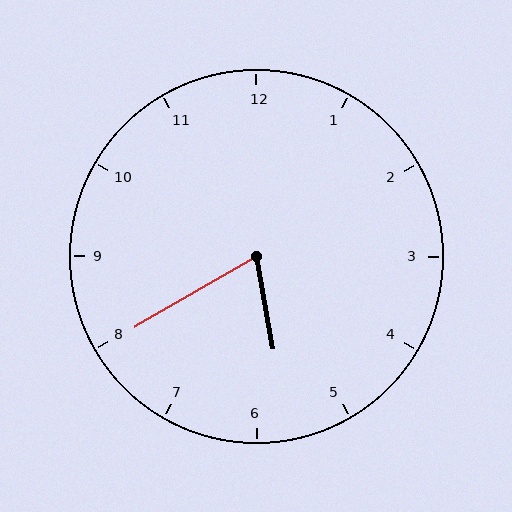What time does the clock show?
5:40.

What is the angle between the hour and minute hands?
Approximately 70 degrees.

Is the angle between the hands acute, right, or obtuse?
It is acute.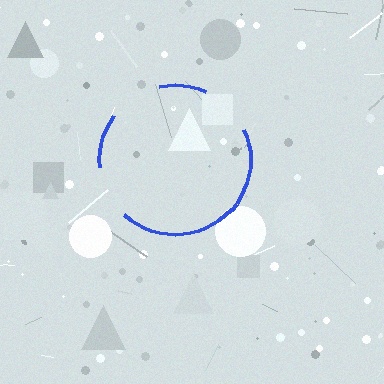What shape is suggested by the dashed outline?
The dashed outline suggests a circle.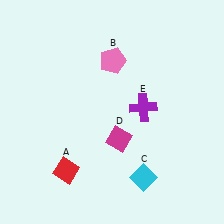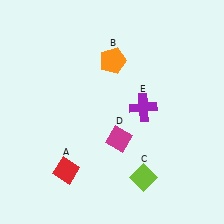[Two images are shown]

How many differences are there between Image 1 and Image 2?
There are 2 differences between the two images.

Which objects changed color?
B changed from pink to orange. C changed from cyan to lime.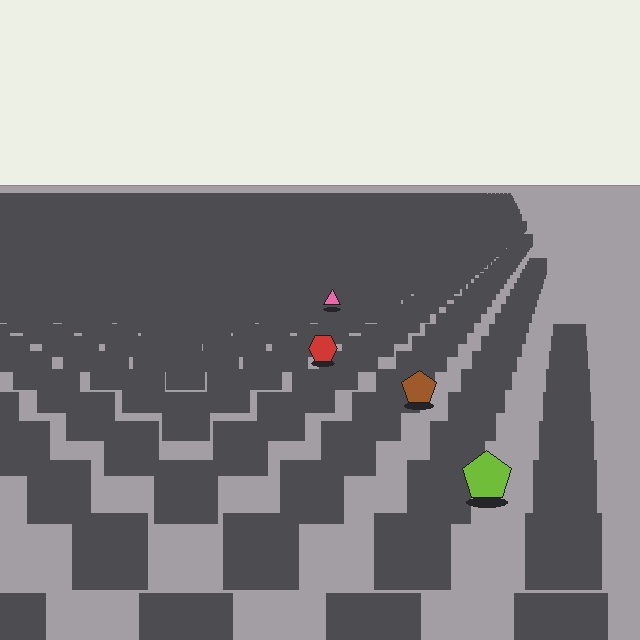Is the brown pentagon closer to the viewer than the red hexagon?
Yes. The brown pentagon is closer — you can tell from the texture gradient: the ground texture is coarser near it.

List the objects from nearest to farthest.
From nearest to farthest: the lime pentagon, the brown pentagon, the red hexagon, the pink triangle.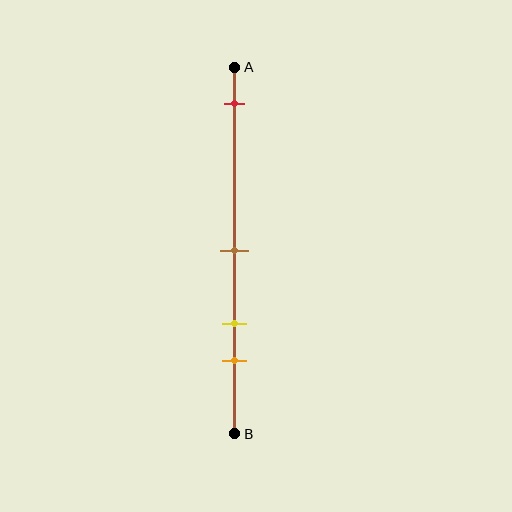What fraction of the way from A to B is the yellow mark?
The yellow mark is approximately 70% (0.7) of the way from A to B.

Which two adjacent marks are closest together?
The yellow and orange marks are the closest adjacent pair.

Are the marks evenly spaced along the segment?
No, the marks are not evenly spaced.